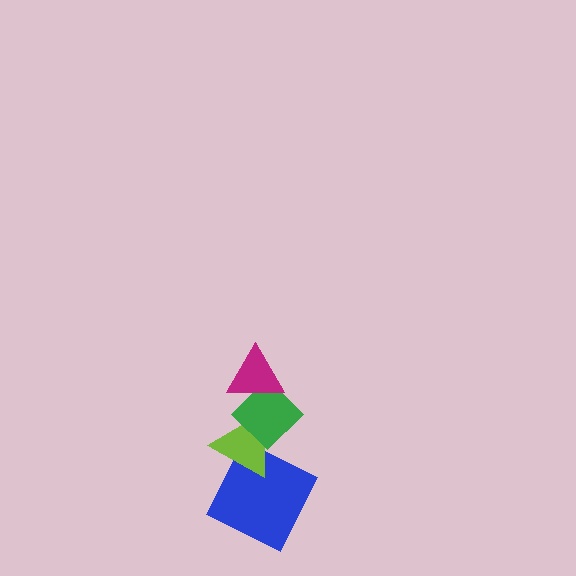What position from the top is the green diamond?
The green diamond is 2nd from the top.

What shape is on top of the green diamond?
The magenta triangle is on top of the green diamond.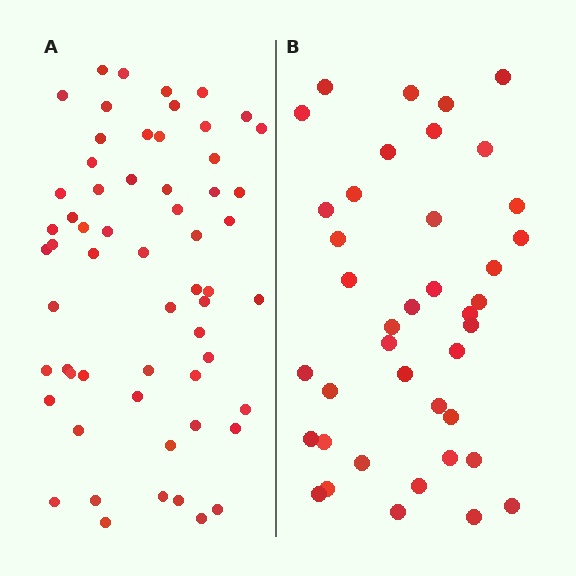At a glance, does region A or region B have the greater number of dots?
Region A (the left region) has more dots.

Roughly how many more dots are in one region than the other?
Region A has approximately 20 more dots than region B.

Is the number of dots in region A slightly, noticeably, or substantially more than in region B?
Region A has substantially more. The ratio is roughly 1.5 to 1.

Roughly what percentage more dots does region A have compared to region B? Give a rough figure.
About 50% more.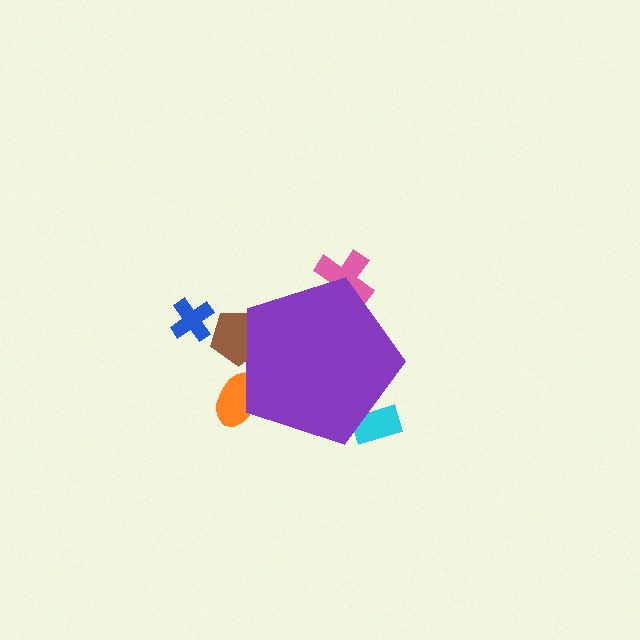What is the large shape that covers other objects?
A purple pentagon.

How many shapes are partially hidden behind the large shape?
4 shapes are partially hidden.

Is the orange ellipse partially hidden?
Yes, the orange ellipse is partially hidden behind the purple pentagon.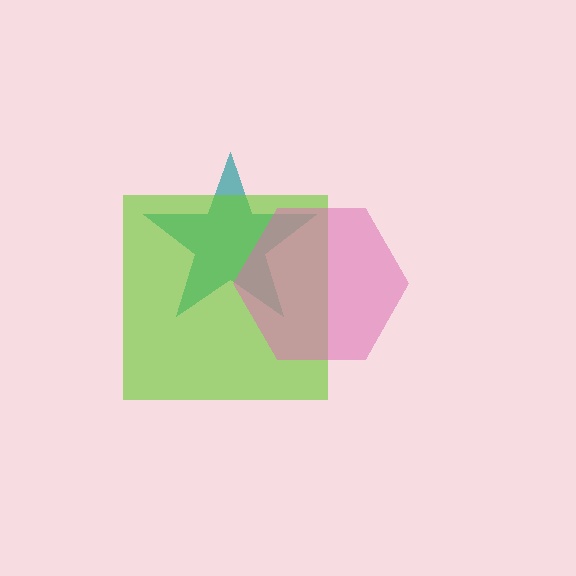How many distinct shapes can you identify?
There are 3 distinct shapes: a teal star, a lime square, a pink hexagon.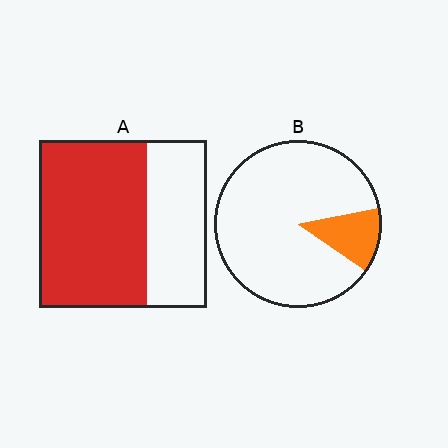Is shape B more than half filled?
No.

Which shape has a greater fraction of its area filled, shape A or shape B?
Shape A.